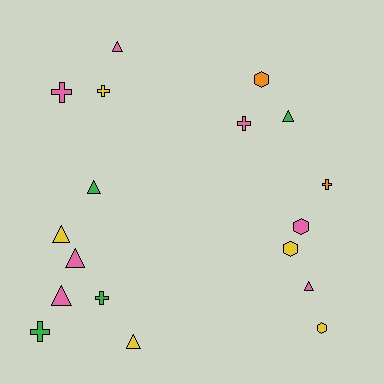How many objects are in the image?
There are 18 objects.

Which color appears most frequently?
Pink, with 7 objects.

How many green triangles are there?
There are 2 green triangles.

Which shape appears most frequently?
Triangle, with 8 objects.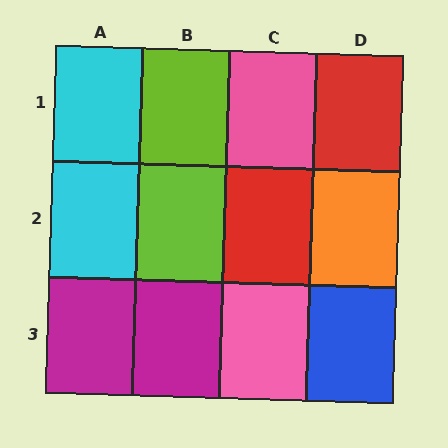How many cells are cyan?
2 cells are cyan.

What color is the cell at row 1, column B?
Lime.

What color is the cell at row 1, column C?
Pink.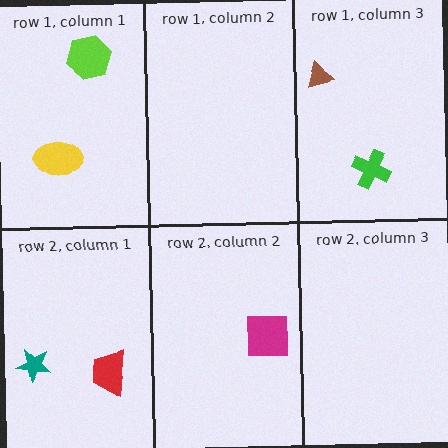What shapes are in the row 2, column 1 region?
The teal star, the red trapezoid.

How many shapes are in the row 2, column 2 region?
1.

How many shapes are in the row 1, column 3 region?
2.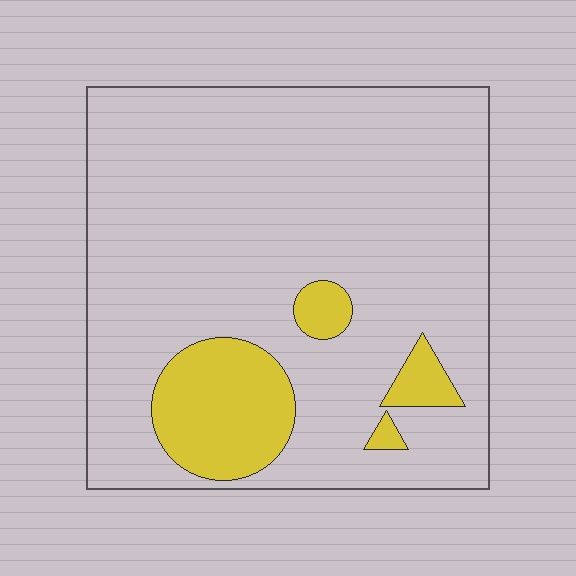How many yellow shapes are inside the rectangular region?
4.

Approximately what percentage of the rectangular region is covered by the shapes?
Approximately 15%.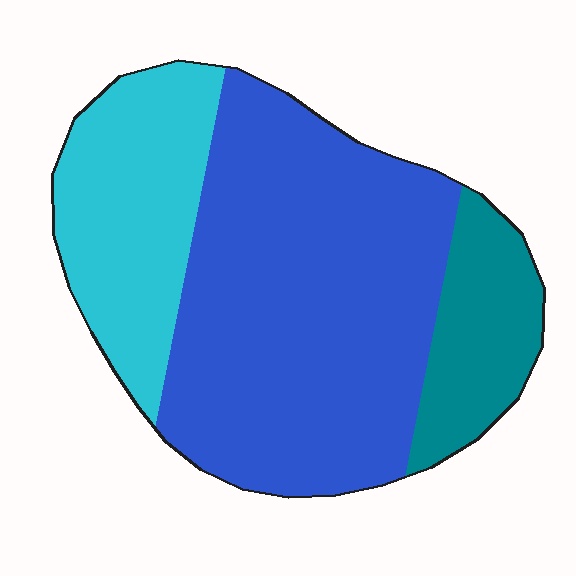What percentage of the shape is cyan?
Cyan takes up about one quarter (1/4) of the shape.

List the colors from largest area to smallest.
From largest to smallest: blue, cyan, teal.